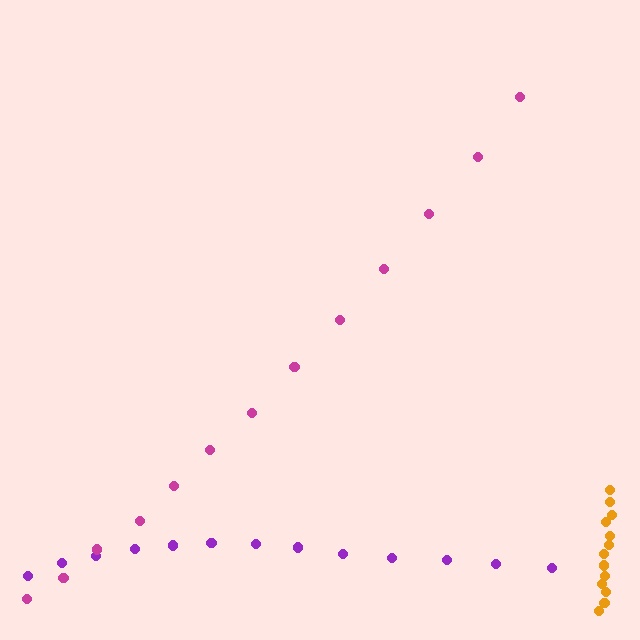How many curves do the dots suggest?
There are 3 distinct paths.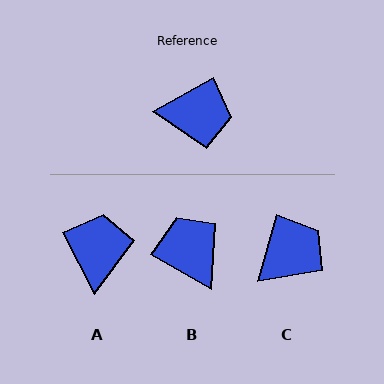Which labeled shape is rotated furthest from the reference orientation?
B, about 121 degrees away.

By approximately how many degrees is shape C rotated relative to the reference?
Approximately 45 degrees counter-clockwise.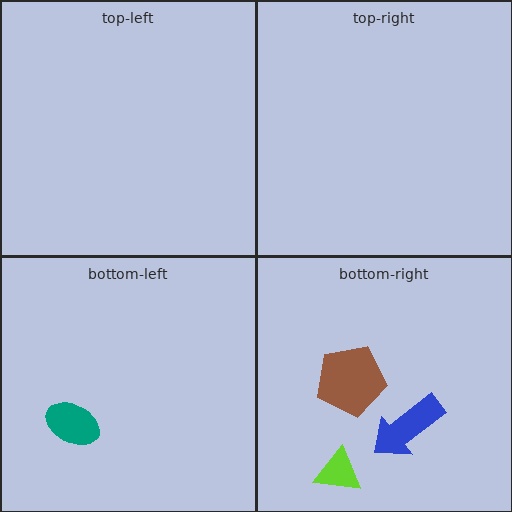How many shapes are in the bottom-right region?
3.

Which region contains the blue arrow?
The bottom-right region.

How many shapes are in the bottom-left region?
1.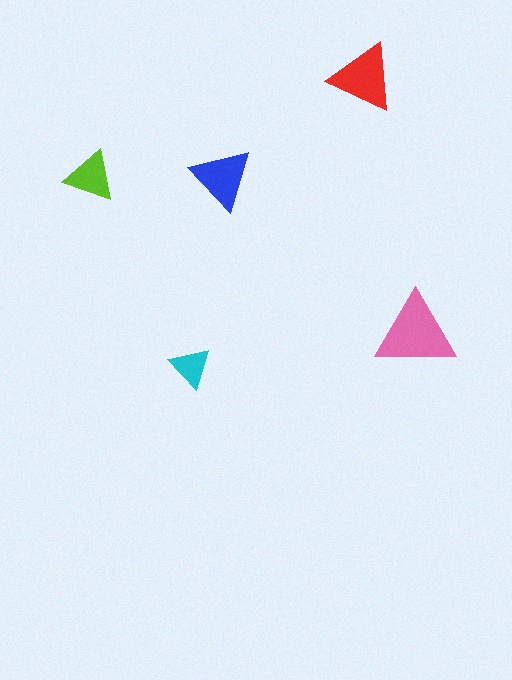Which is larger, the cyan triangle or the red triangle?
The red one.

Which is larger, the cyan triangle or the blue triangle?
The blue one.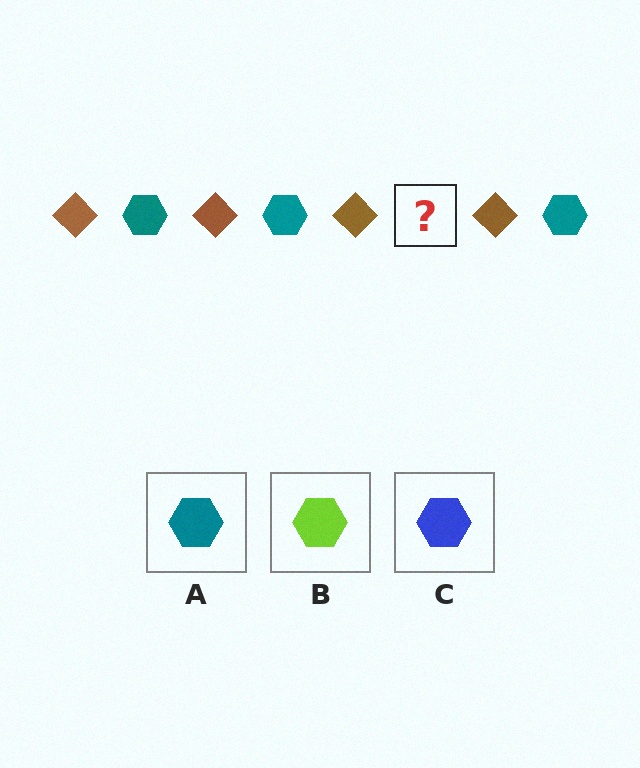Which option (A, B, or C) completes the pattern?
A.